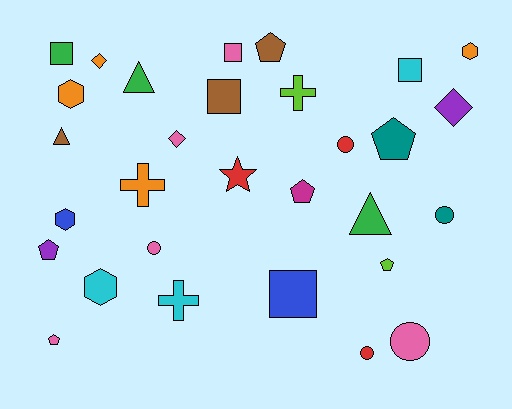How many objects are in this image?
There are 30 objects.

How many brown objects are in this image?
There are 3 brown objects.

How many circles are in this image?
There are 5 circles.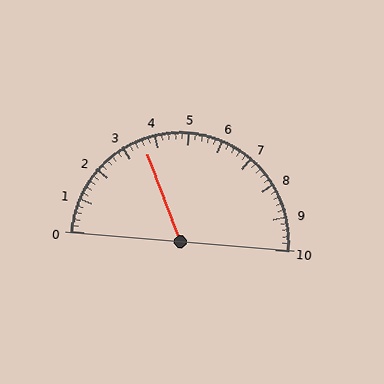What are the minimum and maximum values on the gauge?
The gauge ranges from 0 to 10.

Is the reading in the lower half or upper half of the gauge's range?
The reading is in the lower half of the range (0 to 10).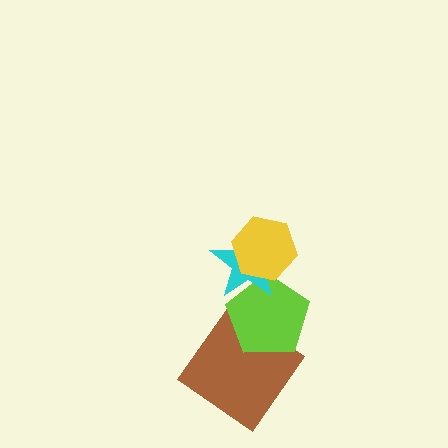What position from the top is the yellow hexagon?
The yellow hexagon is 1st from the top.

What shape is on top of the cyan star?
The yellow hexagon is on top of the cyan star.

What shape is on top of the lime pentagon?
The cyan star is on top of the lime pentagon.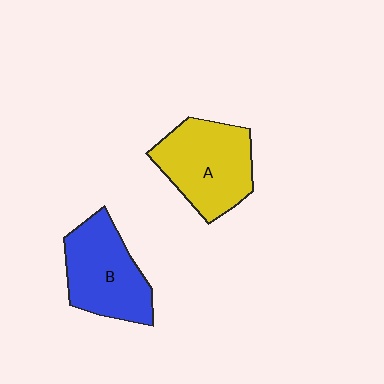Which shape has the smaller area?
Shape B (blue).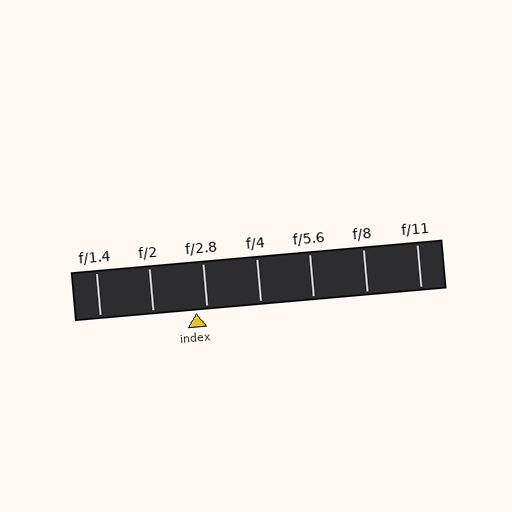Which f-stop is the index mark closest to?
The index mark is closest to f/2.8.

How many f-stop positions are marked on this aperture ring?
There are 7 f-stop positions marked.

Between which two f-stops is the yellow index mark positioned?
The index mark is between f/2 and f/2.8.